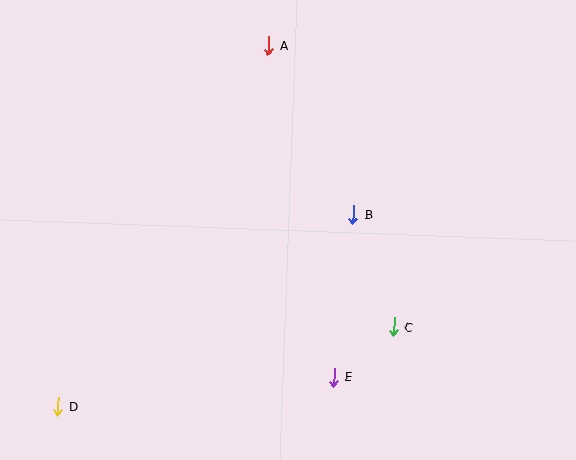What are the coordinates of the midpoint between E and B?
The midpoint between E and B is at (344, 296).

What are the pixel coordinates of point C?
Point C is at (394, 327).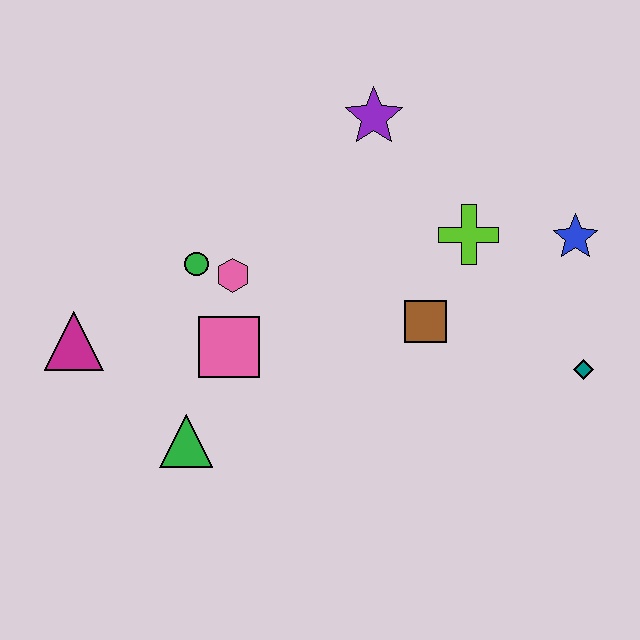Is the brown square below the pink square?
No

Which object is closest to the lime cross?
The brown square is closest to the lime cross.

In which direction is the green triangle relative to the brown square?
The green triangle is to the left of the brown square.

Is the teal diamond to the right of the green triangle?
Yes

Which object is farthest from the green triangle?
The blue star is farthest from the green triangle.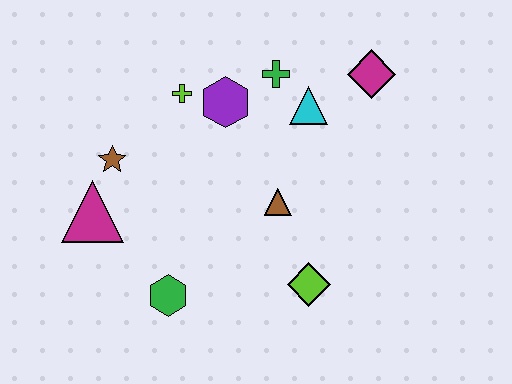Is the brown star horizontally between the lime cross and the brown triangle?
No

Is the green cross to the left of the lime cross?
No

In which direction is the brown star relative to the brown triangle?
The brown star is to the left of the brown triangle.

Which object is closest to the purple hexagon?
The lime cross is closest to the purple hexagon.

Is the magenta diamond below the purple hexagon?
No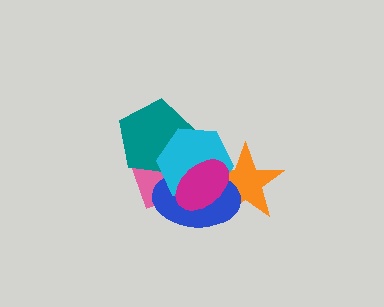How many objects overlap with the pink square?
4 objects overlap with the pink square.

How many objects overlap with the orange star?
3 objects overlap with the orange star.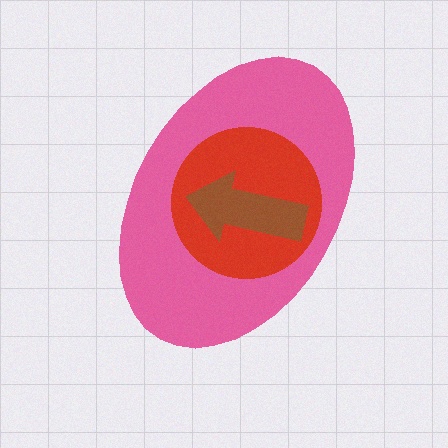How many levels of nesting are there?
3.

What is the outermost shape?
The pink ellipse.